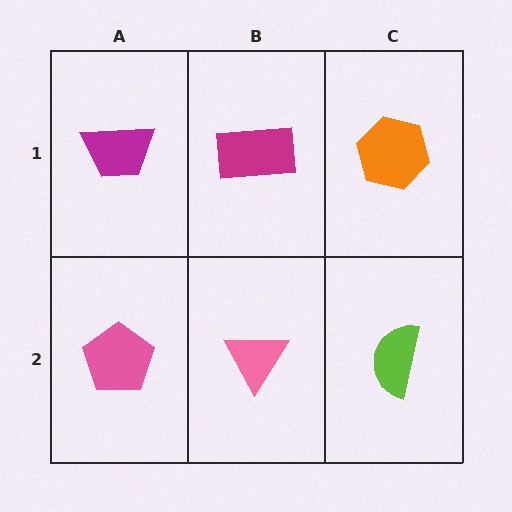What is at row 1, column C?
An orange hexagon.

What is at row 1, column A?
A magenta trapezoid.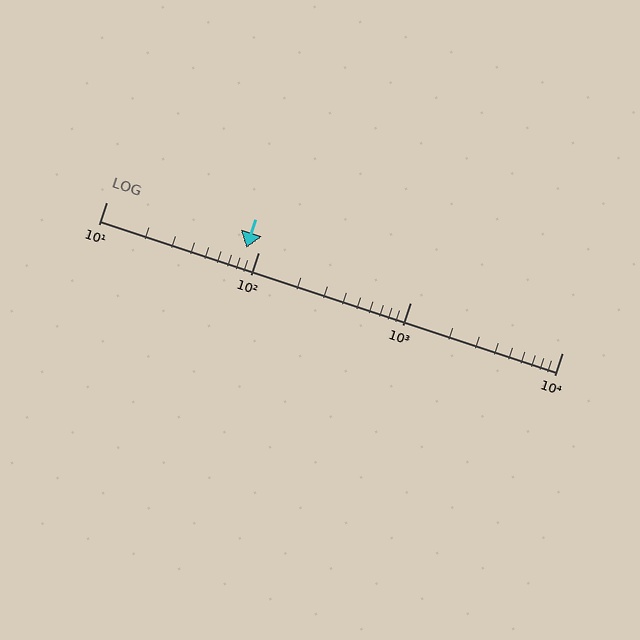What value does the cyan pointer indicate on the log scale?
The pointer indicates approximately 83.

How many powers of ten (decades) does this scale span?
The scale spans 3 decades, from 10 to 10000.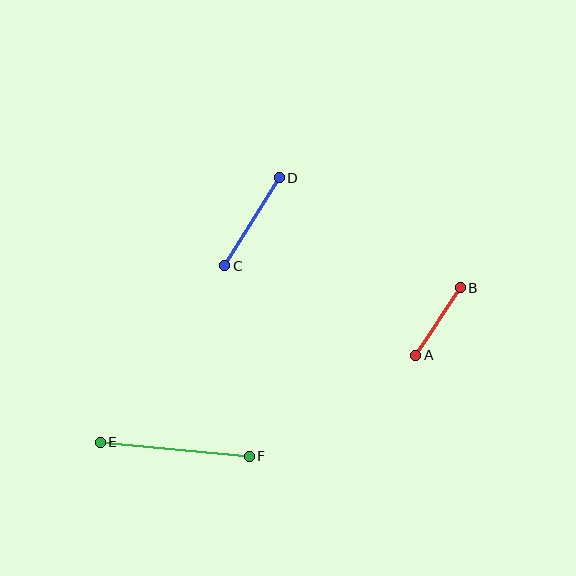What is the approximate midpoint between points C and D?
The midpoint is at approximately (252, 222) pixels.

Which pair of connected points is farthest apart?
Points E and F are farthest apart.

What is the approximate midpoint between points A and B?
The midpoint is at approximately (438, 322) pixels.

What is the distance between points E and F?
The distance is approximately 149 pixels.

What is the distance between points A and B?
The distance is approximately 81 pixels.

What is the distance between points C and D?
The distance is approximately 103 pixels.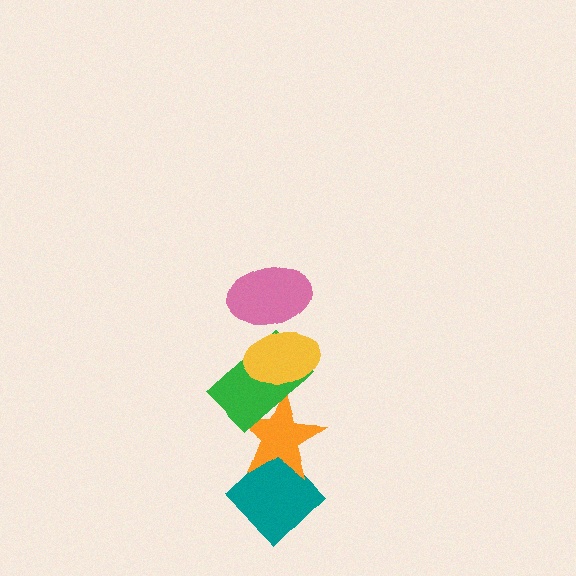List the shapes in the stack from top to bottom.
From top to bottom: the pink ellipse, the yellow ellipse, the green rectangle, the orange star, the teal diamond.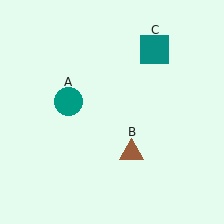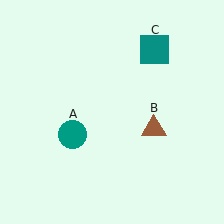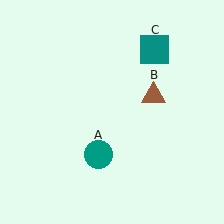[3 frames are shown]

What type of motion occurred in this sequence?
The teal circle (object A), brown triangle (object B) rotated counterclockwise around the center of the scene.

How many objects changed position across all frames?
2 objects changed position: teal circle (object A), brown triangle (object B).